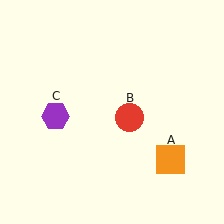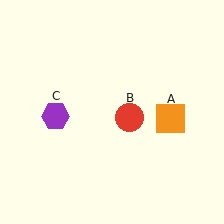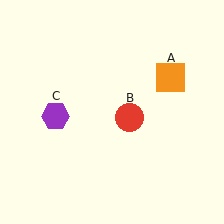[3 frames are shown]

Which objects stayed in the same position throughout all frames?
Red circle (object B) and purple hexagon (object C) remained stationary.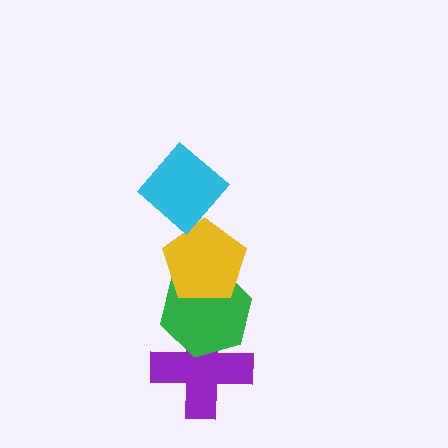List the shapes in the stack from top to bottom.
From top to bottom: the cyan diamond, the yellow pentagon, the green hexagon, the purple cross.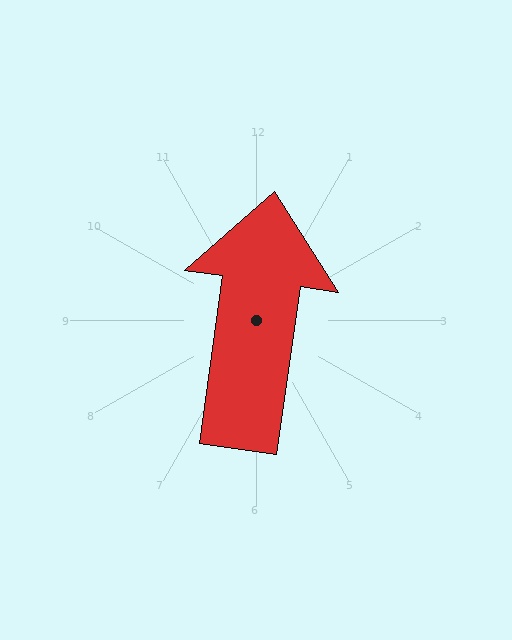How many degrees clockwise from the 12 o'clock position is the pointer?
Approximately 8 degrees.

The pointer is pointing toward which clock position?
Roughly 12 o'clock.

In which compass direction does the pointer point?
North.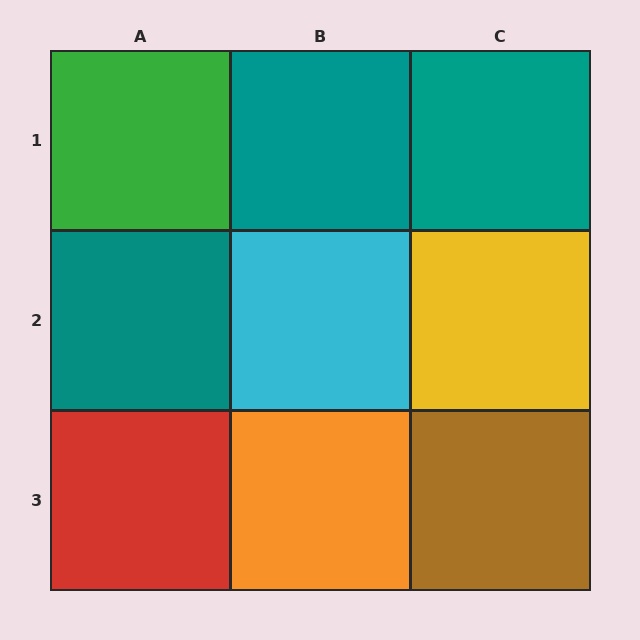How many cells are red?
1 cell is red.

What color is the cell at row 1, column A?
Green.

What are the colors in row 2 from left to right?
Teal, cyan, yellow.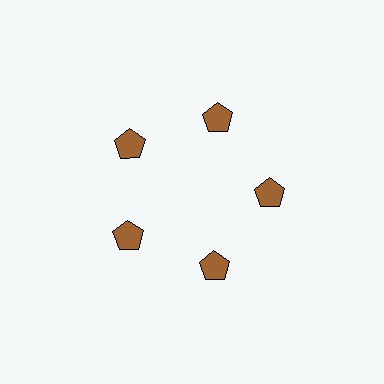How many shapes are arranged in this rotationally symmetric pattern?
There are 5 shapes, arranged in 5 groups of 1.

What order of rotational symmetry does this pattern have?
This pattern has 5-fold rotational symmetry.